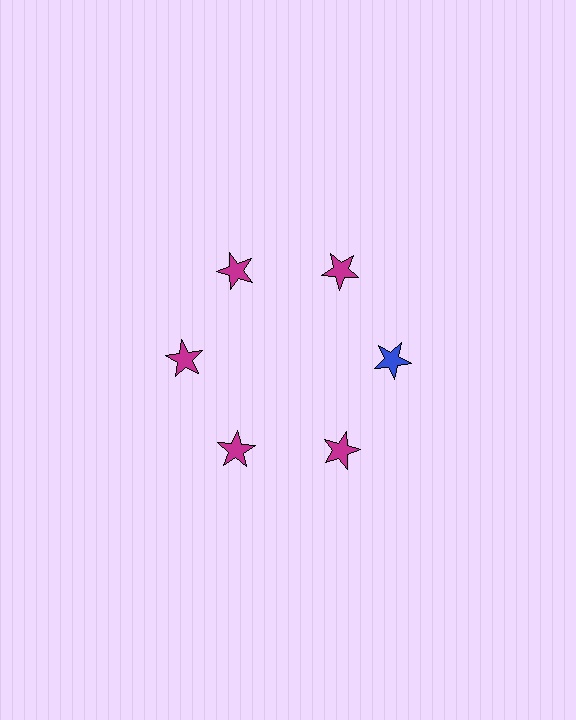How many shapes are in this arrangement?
There are 6 shapes arranged in a ring pattern.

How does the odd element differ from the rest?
It has a different color: blue instead of magenta.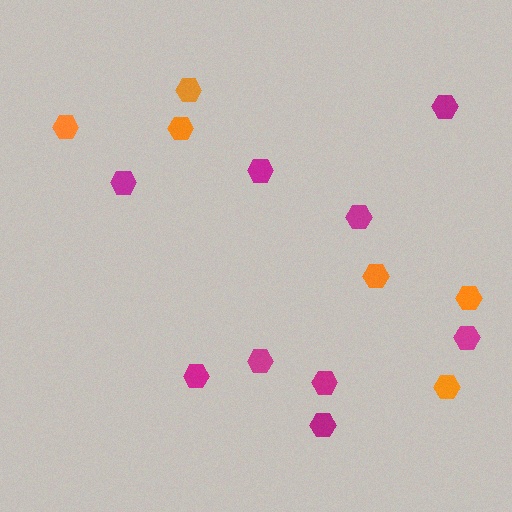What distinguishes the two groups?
There are 2 groups: one group of orange hexagons (6) and one group of magenta hexagons (9).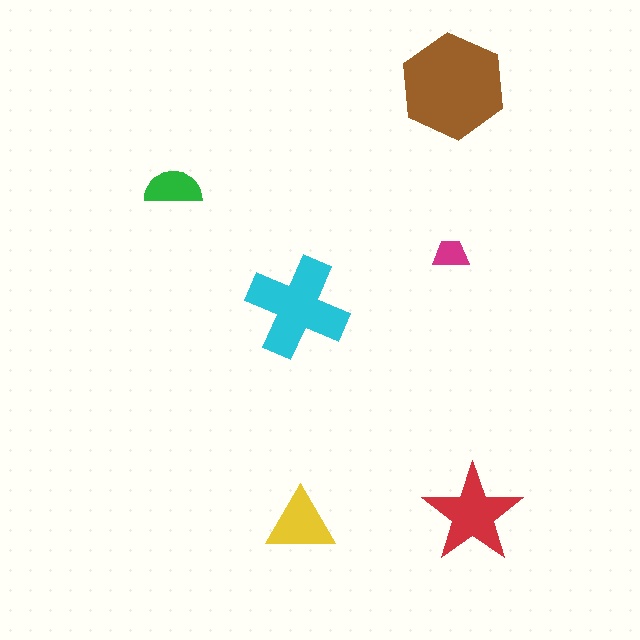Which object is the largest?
The brown hexagon.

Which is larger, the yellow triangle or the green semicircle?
The yellow triangle.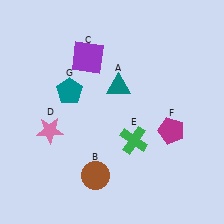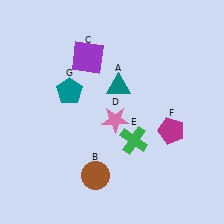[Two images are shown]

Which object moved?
The pink star (D) moved right.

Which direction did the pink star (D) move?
The pink star (D) moved right.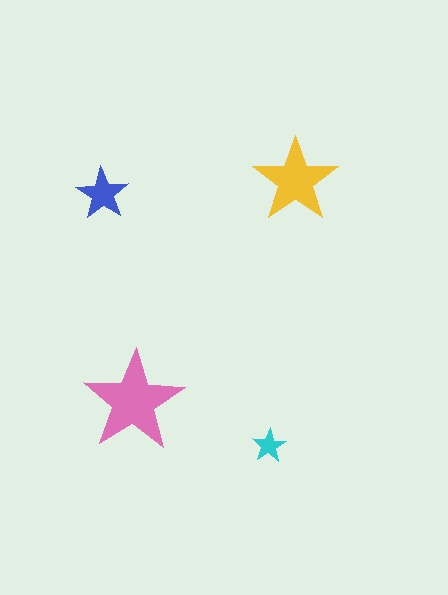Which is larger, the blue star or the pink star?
The pink one.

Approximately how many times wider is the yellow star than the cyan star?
About 2.5 times wider.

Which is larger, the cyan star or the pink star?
The pink one.